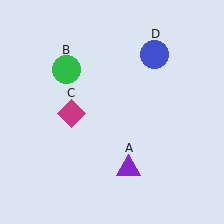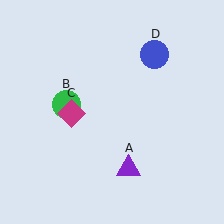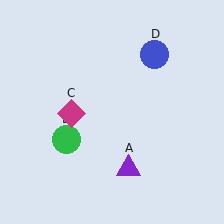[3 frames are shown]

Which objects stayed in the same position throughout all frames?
Purple triangle (object A) and magenta diamond (object C) and blue circle (object D) remained stationary.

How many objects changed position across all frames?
1 object changed position: green circle (object B).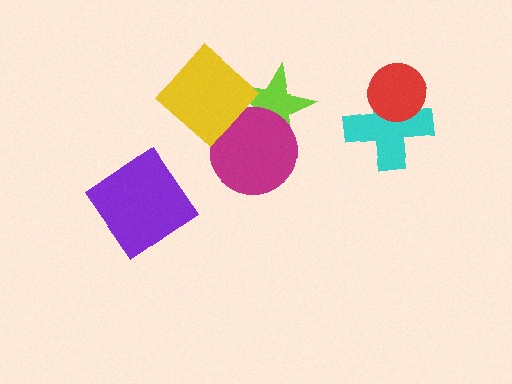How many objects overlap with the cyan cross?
1 object overlaps with the cyan cross.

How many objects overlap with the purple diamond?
0 objects overlap with the purple diamond.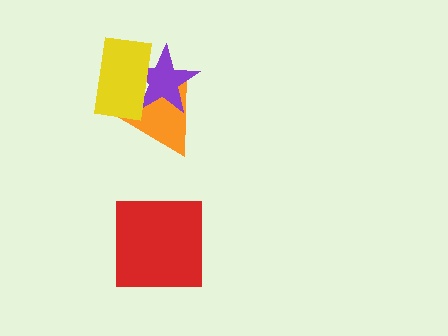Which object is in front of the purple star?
The yellow rectangle is in front of the purple star.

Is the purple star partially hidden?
Yes, it is partially covered by another shape.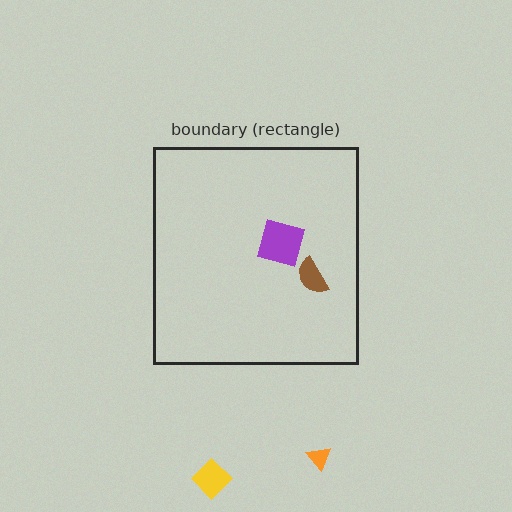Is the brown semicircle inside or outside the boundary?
Inside.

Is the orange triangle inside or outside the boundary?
Outside.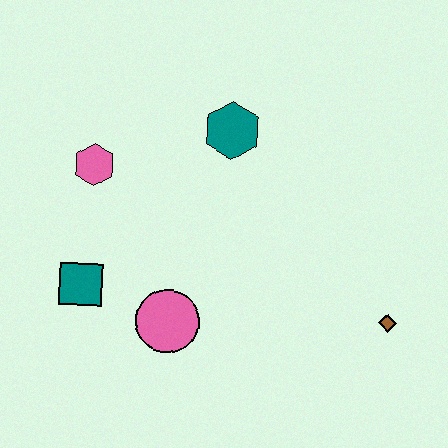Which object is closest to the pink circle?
The teal square is closest to the pink circle.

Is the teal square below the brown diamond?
No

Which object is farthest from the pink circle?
The brown diamond is farthest from the pink circle.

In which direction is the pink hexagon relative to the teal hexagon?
The pink hexagon is to the left of the teal hexagon.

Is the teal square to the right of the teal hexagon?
No